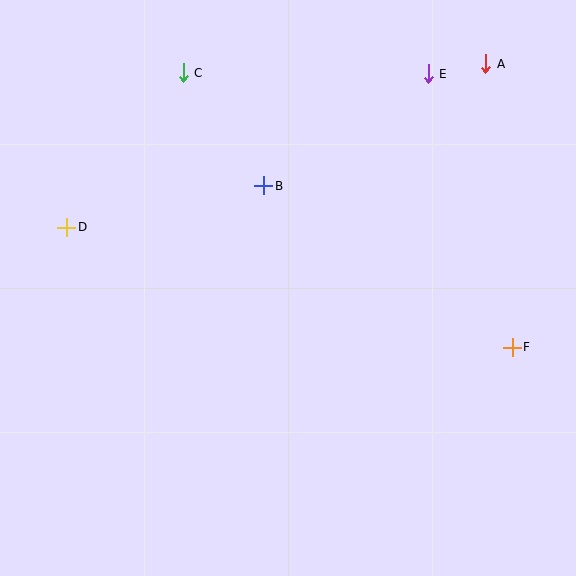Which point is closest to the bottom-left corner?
Point D is closest to the bottom-left corner.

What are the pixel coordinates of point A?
Point A is at (486, 64).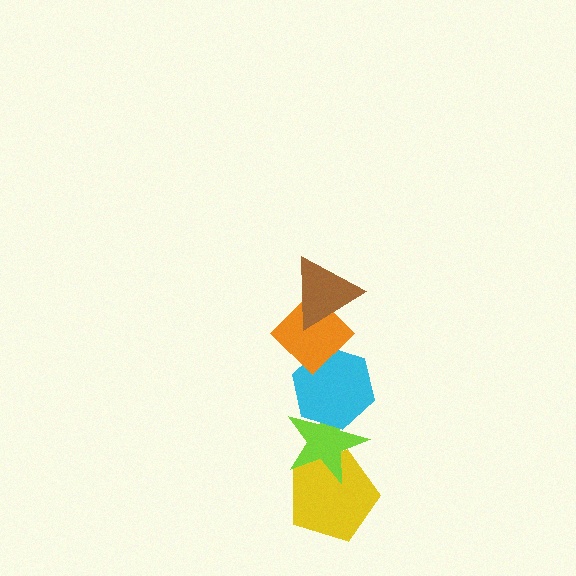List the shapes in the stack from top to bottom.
From top to bottom: the brown triangle, the orange diamond, the cyan hexagon, the lime star, the yellow pentagon.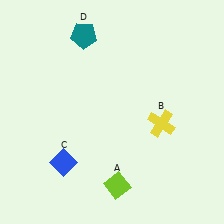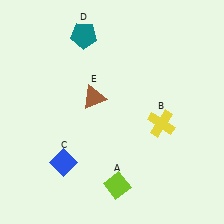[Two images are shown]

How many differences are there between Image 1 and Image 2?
There is 1 difference between the two images.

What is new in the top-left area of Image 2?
A brown triangle (E) was added in the top-left area of Image 2.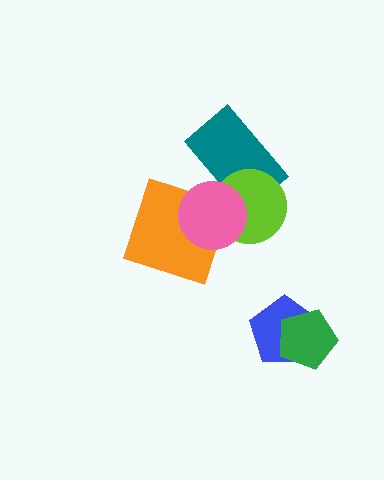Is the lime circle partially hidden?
Yes, it is partially covered by another shape.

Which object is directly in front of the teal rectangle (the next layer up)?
The lime circle is directly in front of the teal rectangle.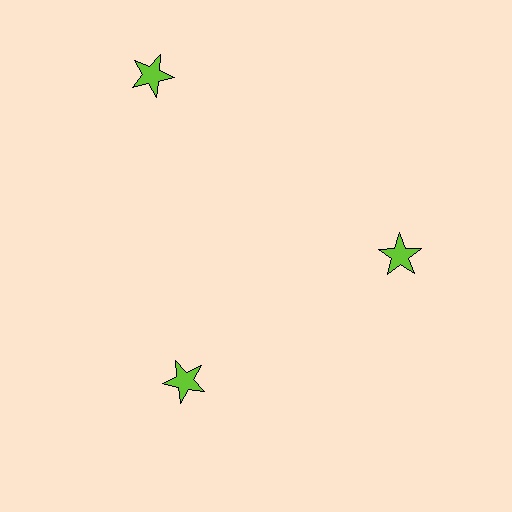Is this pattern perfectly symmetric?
No. The 3 lime stars are arranged in a ring, but one element near the 11 o'clock position is pushed outward from the center, breaking the 3-fold rotational symmetry.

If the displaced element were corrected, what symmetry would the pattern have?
It would have 3-fold rotational symmetry — the pattern would map onto itself every 120 degrees.